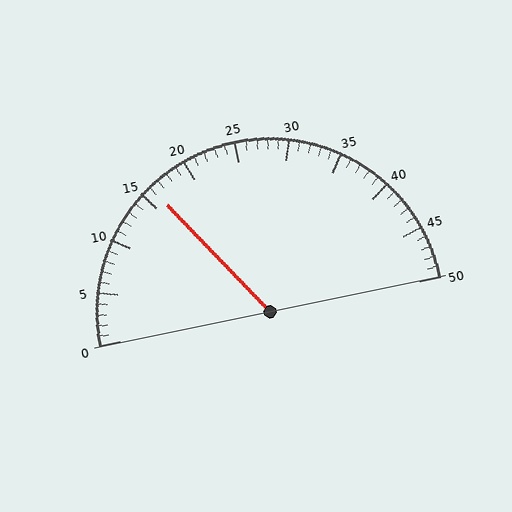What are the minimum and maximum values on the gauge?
The gauge ranges from 0 to 50.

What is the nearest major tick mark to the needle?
The nearest major tick mark is 15.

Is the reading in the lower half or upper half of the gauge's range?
The reading is in the lower half of the range (0 to 50).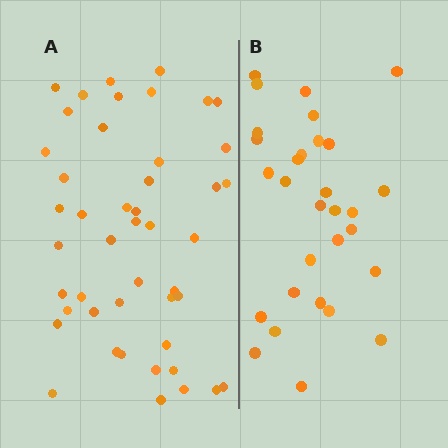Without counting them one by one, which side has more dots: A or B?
Region A (the left region) has more dots.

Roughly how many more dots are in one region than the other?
Region A has approximately 15 more dots than region B.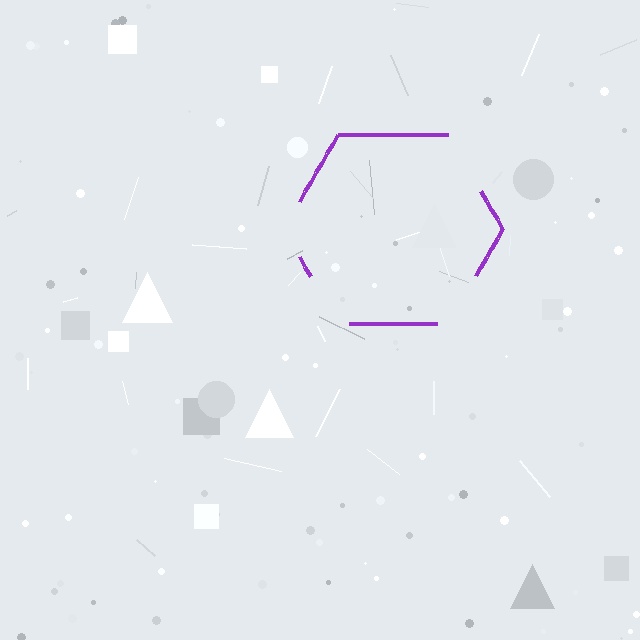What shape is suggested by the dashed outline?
The dashed outline suggests a hexagon.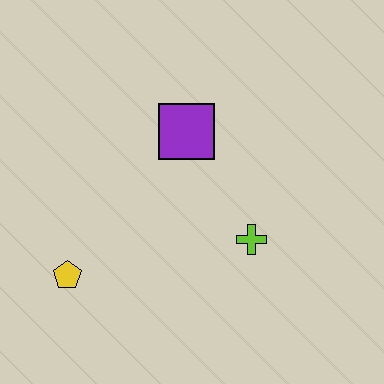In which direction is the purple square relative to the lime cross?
The purple square is above the lime cross.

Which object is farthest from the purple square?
The yellow pentagon is farthest from the purple square.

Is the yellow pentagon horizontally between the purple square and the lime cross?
No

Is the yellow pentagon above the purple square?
No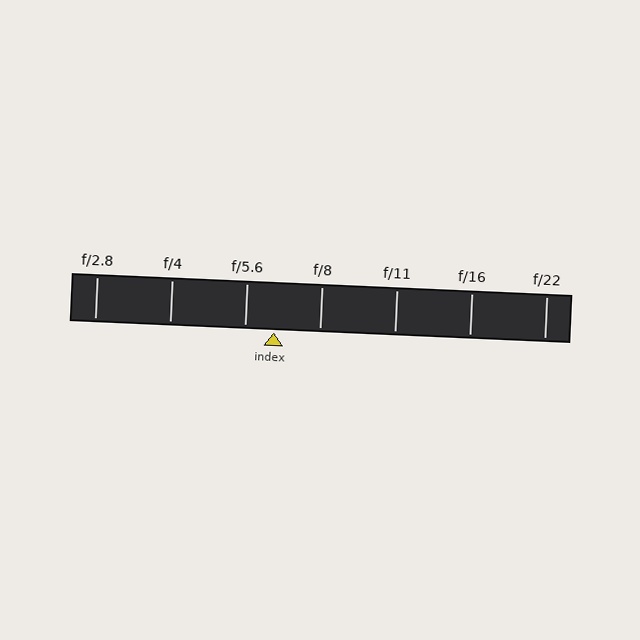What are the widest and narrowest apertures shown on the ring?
The widest aperture shown is f/2.8 and the narrowest is f/22.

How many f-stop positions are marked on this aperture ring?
There are 7 f-stop positions marked.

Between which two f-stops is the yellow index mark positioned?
The index mark is between f/5.6 and f/8.